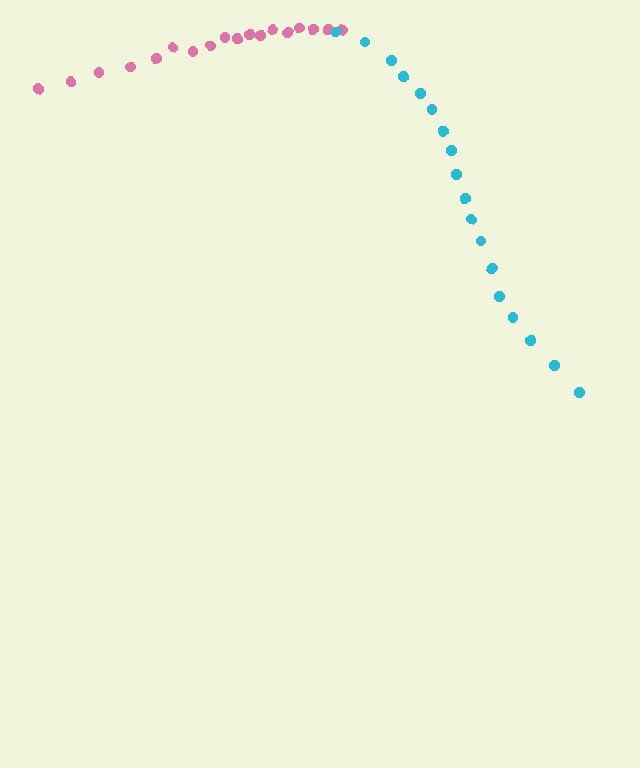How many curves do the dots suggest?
There are 2 distinct paths.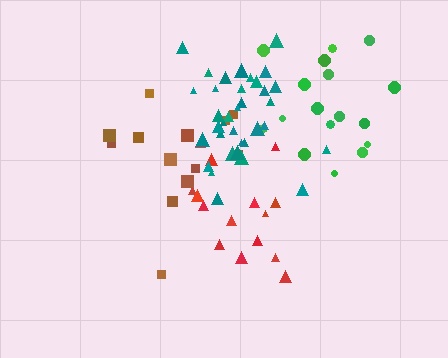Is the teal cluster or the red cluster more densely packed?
Teal.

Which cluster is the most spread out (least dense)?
Brown.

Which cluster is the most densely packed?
Teal.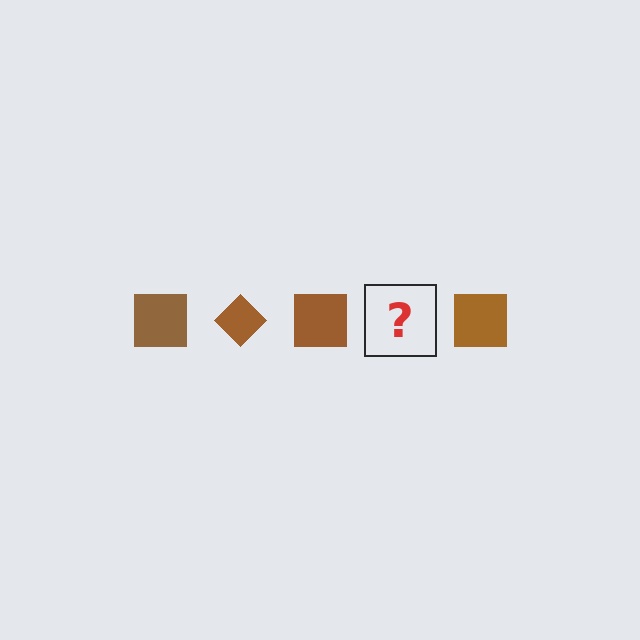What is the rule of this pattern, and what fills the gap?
The rule is that the pattern cycles through square, diamond shapes in brown. The gap should be filled with a brown diamond.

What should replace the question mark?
The question mark should be replaced with a brown diamond.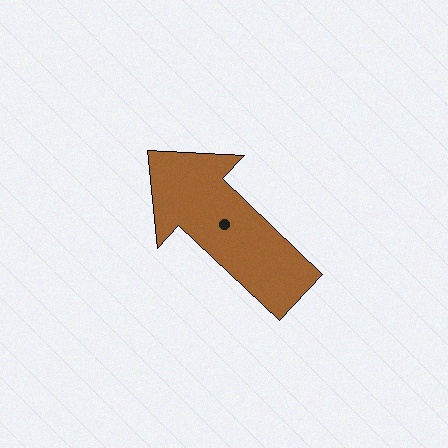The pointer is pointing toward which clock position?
Roughly 10 o'clock.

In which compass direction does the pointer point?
Northwest.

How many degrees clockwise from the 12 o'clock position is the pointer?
Approximately 314 degrees.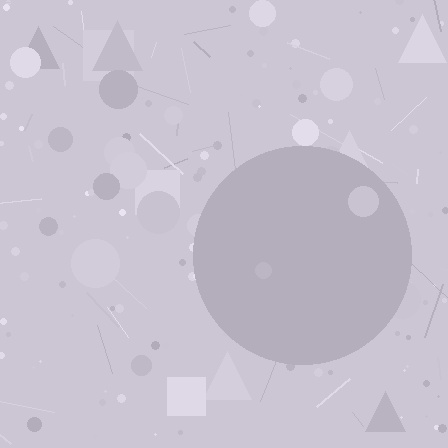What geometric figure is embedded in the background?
A circle is embedded in the background.